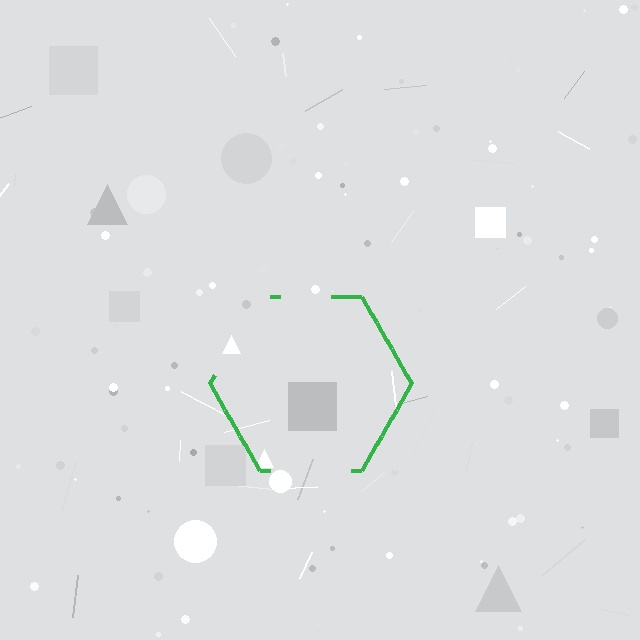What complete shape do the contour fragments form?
The contour fragments form a hexagon.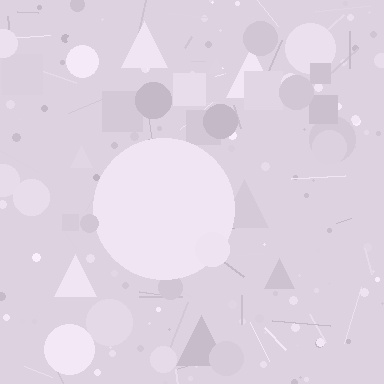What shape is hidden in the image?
A circle is hidden in the image.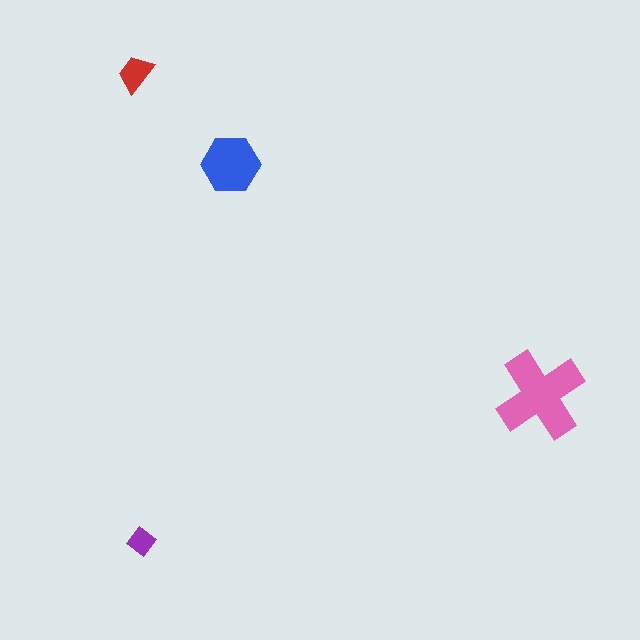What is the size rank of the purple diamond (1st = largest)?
4th.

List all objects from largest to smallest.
The pink cross, the blue hexagon, the red trapezoid, the purple diamond.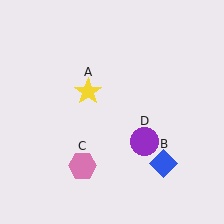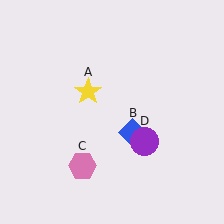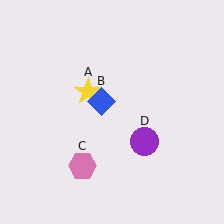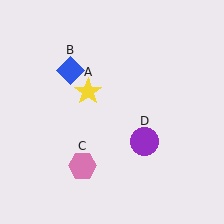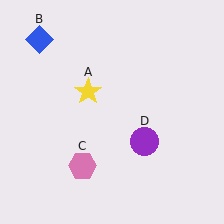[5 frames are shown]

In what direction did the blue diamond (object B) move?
The blue diamond (object B) moved up and to the left.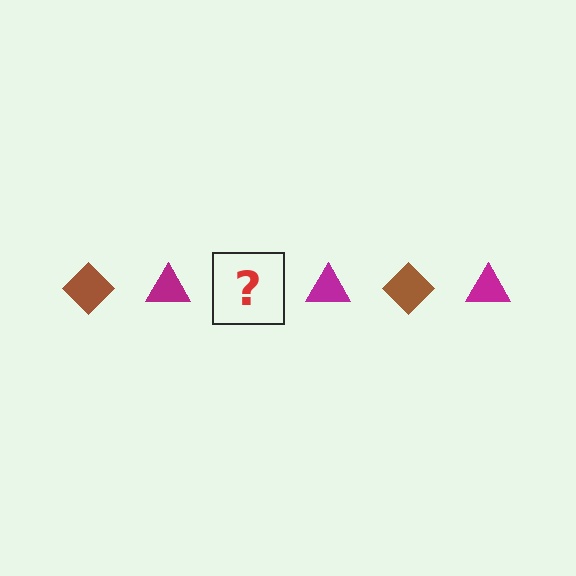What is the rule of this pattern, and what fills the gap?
The rule is that the pattern alternates between brown diamond and magenta triangle. The gap should be filled with a brown diamond.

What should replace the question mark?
The question mark should be replaced with a brown diamond.